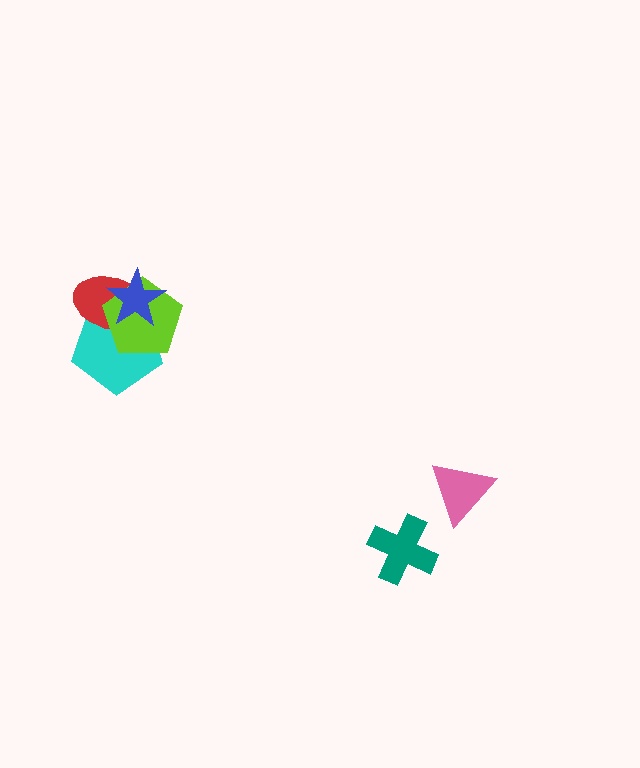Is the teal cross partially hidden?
No, no other shape covers it.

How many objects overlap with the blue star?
3 objects overlap with the blue star.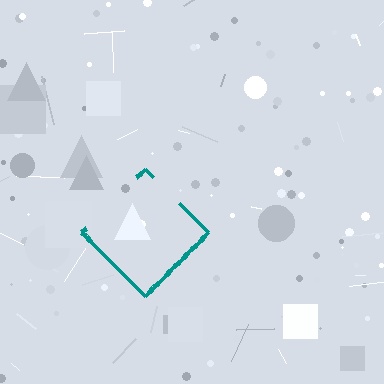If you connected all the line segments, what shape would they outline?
They would outline a diamond.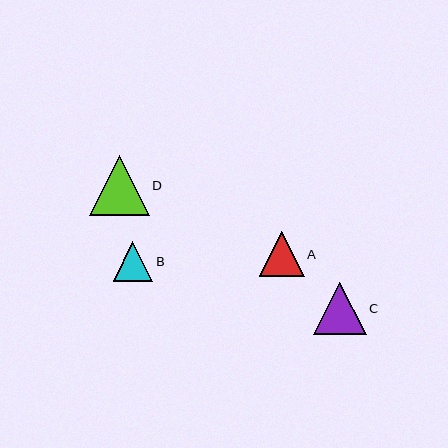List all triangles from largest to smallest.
From largest to smallest: D, C, A, B.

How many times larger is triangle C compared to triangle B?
Triangle C is approximately 1.3 times the size of triangle B.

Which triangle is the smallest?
Triangle B is the smallest with a size of approximately 39 pixels.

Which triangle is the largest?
Triangle D is the largest with a size of approximately 60 pixels.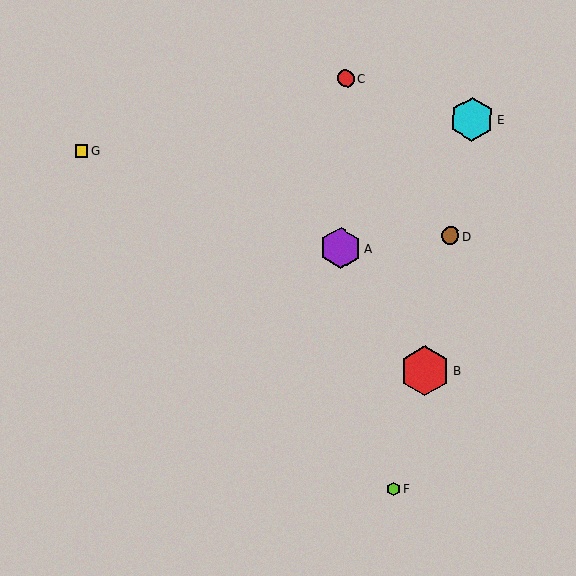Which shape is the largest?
The red hexagon (labeled B) is the largest.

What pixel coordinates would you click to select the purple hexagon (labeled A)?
Click at (341, 248) to select the purple hexagon A.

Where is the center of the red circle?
The center of the red circle is at (346, 79).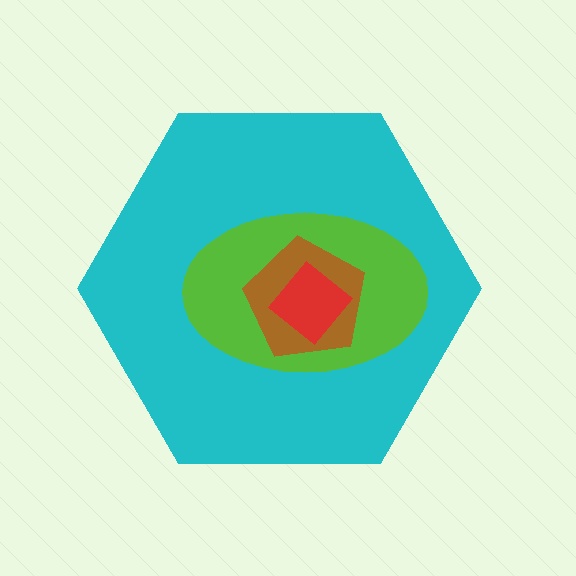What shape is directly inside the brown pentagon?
The red diamond.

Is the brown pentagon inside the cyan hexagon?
Yes.